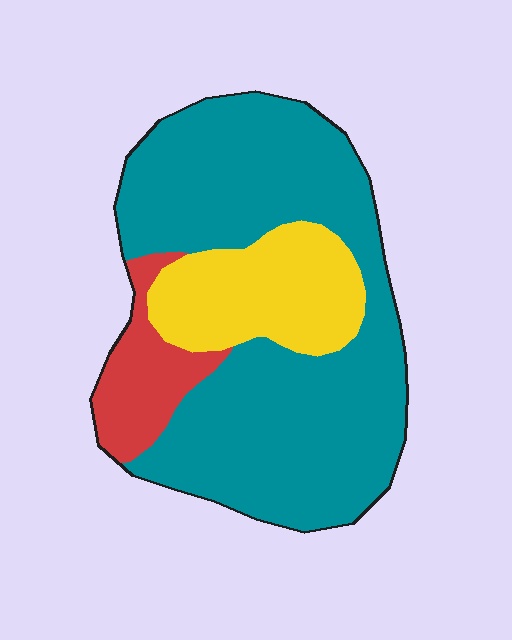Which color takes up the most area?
Teal, at roughly 70%.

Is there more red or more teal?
Teal.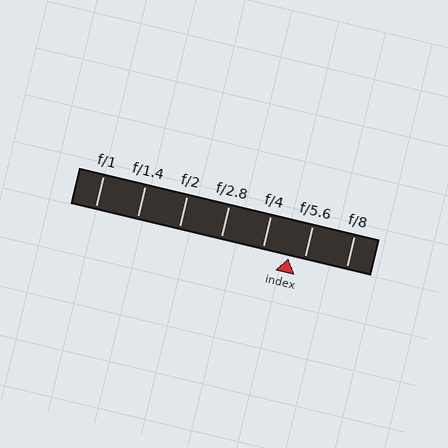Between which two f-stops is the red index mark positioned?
The index mark is between f/4 and f/5.6.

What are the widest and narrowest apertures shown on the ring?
The widest aperture shown is f/1 and the narrowest is f/8.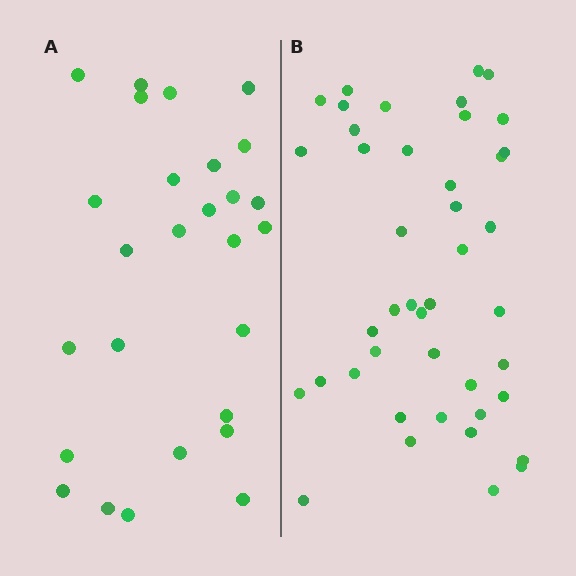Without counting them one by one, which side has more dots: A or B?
Region B (the right region) has more dots.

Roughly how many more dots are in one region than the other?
Region B has approximately 15 more dots than region A.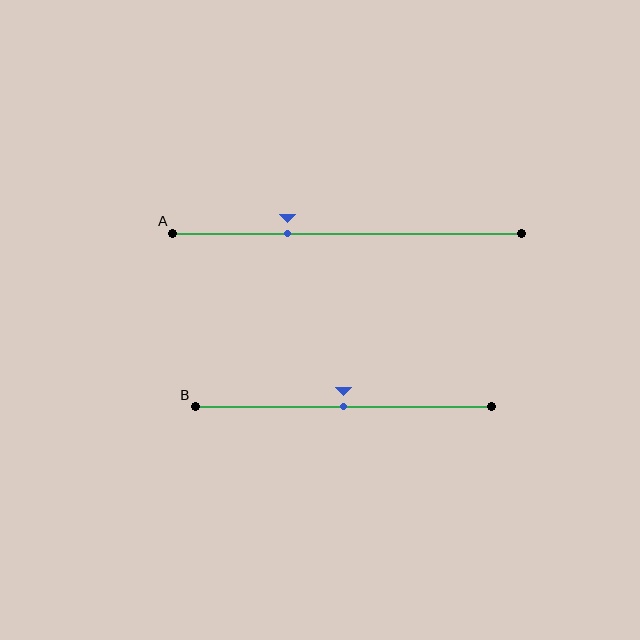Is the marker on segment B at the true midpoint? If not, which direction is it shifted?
Yes, the marker on segment B is at the true midpoint.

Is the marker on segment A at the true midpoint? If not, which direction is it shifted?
No, the marker on segment A is shifted to the left by about 17% of the segment length.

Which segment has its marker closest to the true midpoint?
Segment B has its marker closest to the true midpoint.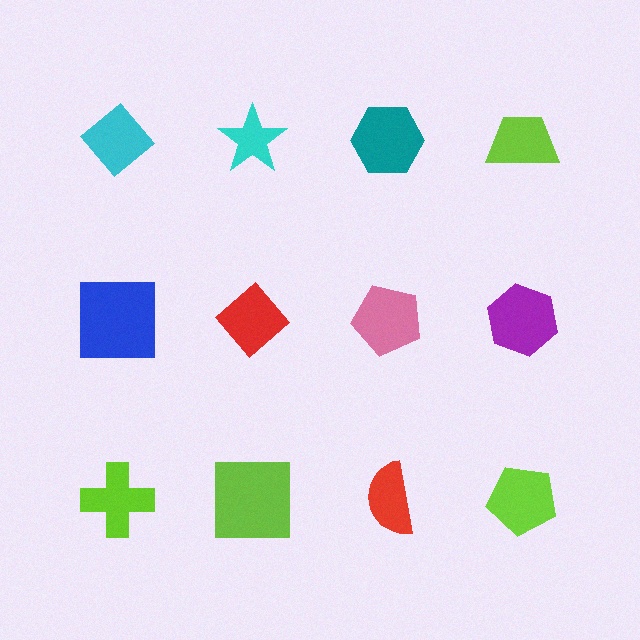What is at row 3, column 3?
A red semicircle.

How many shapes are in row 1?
4 shapes.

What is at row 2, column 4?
A purple hexagon.